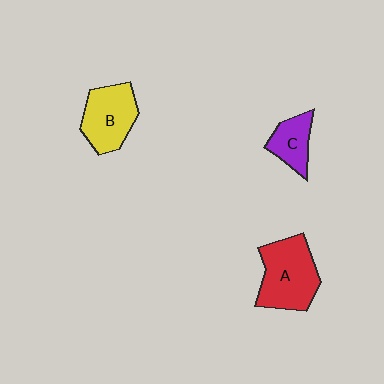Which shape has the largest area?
Shape A (red).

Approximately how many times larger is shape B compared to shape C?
Approximately 1.6 times.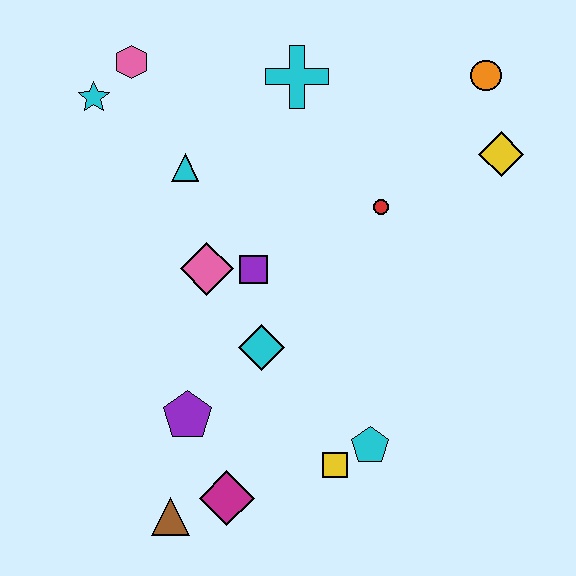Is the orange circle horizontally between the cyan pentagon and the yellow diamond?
Yes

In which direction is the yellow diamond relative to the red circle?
The yellow diamond is to the right of the red circle.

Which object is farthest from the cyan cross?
The brown triangle is farthest from the cyan cross.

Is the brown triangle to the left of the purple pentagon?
Yes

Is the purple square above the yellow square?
Yes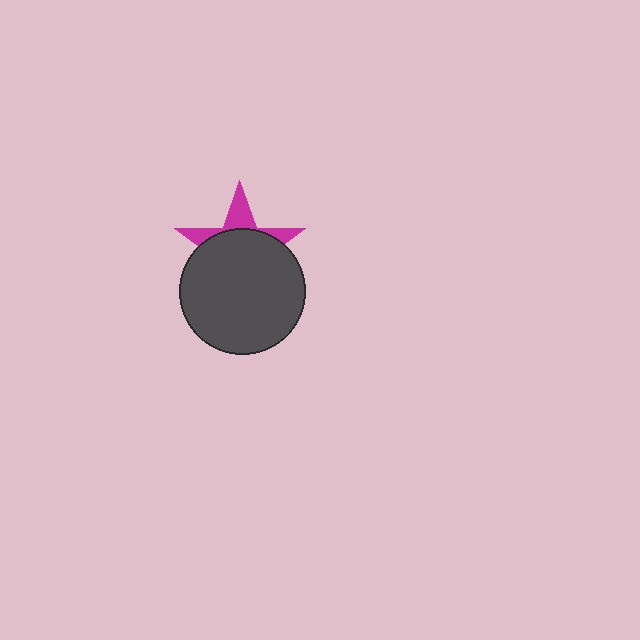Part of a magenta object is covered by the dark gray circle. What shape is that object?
It is a star.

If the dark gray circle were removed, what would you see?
You would see the complete magenta star.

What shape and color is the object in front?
The object in front is a dark gray circle.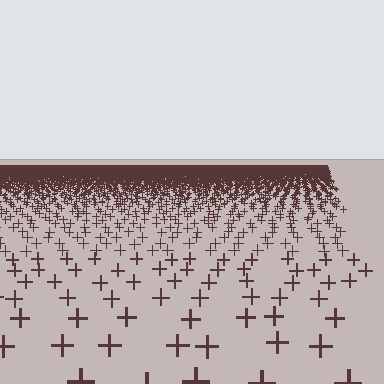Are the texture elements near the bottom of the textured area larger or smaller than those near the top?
Larger. Near the bottom, elements are closer to the viewer and appear at a bigger on-screen size.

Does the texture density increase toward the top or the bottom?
Density increases toward the top.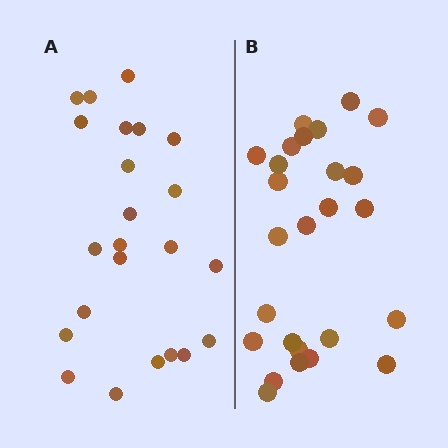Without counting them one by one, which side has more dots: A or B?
Region B (the right region) has more dots.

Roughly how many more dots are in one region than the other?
Region B has just a few more — roughly 2 or 3 more dots than region A.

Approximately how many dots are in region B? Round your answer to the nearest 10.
About 30 dots. (The exact count is 26, which rounds to 30.)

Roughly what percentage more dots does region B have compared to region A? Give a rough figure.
About 15% more.